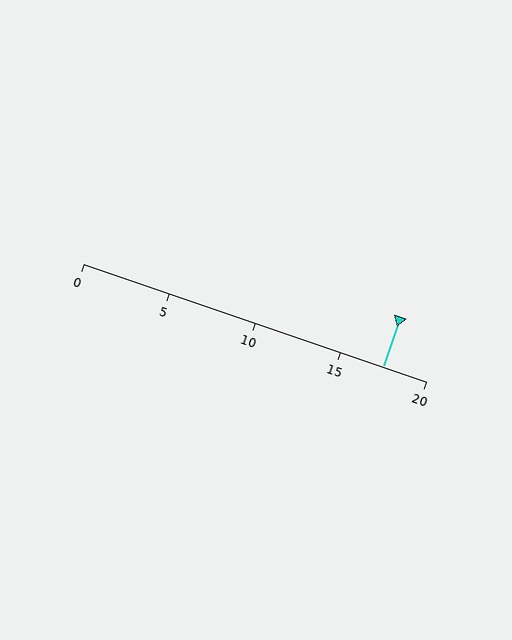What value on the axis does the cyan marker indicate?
The marker indicates approximately 17.5.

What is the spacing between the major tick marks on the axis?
The major ticks are spaced 5 apart.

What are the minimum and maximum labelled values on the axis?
The axis runs from 0 to 20.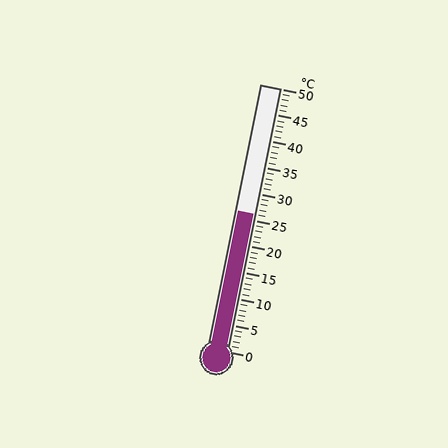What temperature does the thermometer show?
The thermometer shows approximately 26°C.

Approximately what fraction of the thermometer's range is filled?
The thermometer is filled to approximately 50% of its range.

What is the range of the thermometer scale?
The thermometer scale ranges from 0°C to 50°C.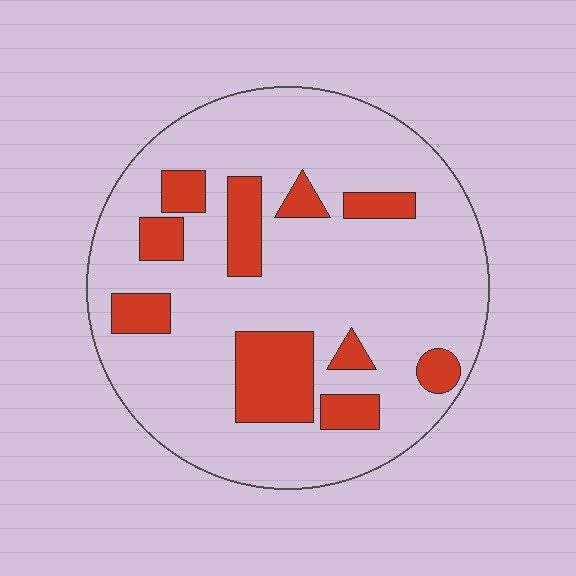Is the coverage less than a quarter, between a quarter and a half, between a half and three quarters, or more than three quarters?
Less than a quarter.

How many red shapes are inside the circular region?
10.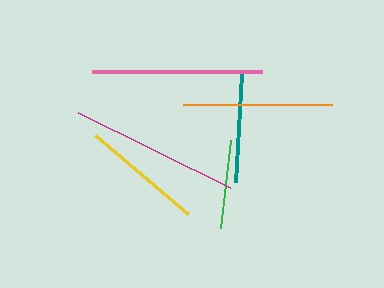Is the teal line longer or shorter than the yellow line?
The yellow line is longer than the teal line.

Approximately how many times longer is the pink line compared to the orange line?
The pink line is approximately 1.1 times the length of the orange line.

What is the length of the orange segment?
The orange segment is approximately 148 pixels long.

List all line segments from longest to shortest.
From longest to shortest: pink, magenta, orange, yellow, teal, green.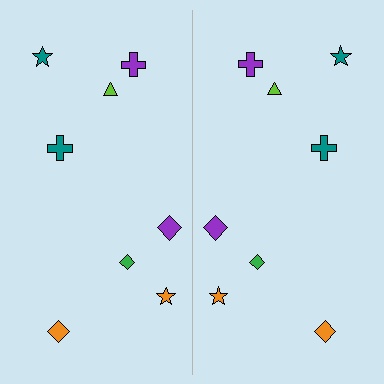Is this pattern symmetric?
Yes, this pattern has bilateral (reflection) symmetry.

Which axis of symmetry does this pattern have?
The pattern has a vertical axis of symmetry running through the center of the image.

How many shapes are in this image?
There are 16 shapes in this image.